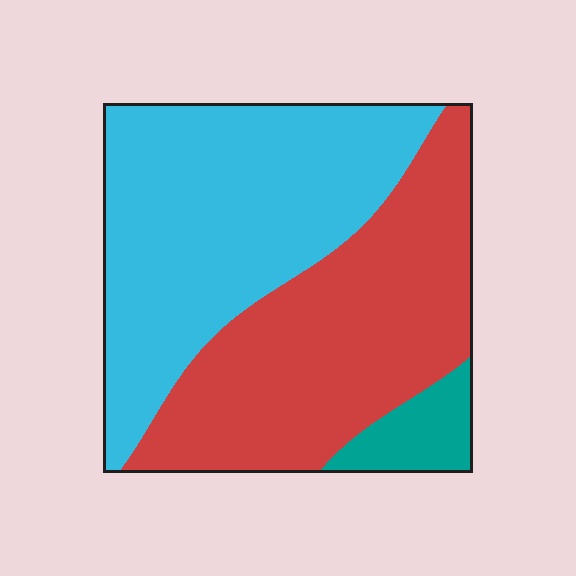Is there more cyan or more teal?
Cyan.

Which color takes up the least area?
Teal, at roughly 5%.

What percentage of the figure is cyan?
Cyan covers 48% of the figure.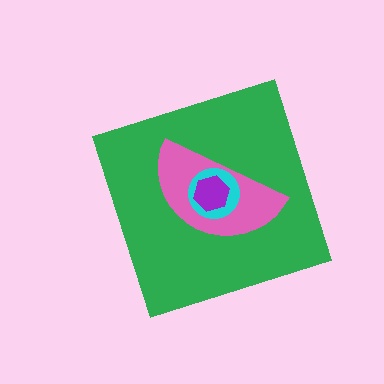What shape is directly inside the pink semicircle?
The cyan circle.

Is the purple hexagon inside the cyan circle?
Yes.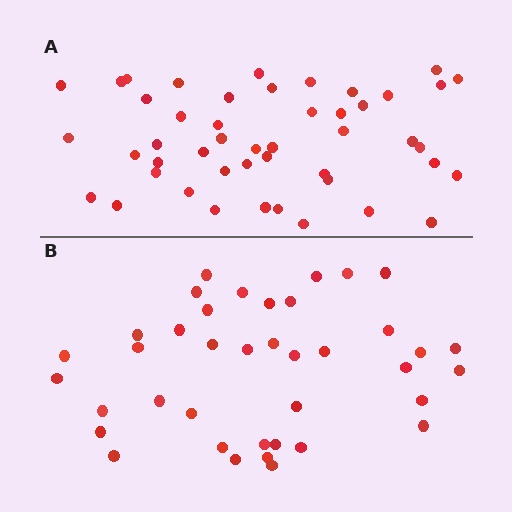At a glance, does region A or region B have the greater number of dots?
Region A (the top region) has more dots.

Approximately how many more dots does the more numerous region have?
Region A has roughly 8 or so more dots than region B.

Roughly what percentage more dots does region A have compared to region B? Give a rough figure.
About 20% more.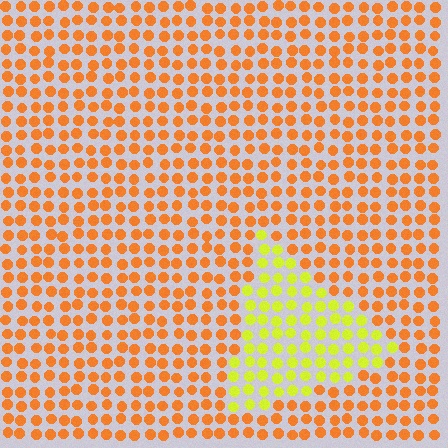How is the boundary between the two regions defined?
The boundary is defined purely by a slight shift in hue (about 45 degrees). Spacing, size, and orientation are identical on both sides.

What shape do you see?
I see a triangle.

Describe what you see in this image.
The image is filled with small orange elements in a uniform arrangement. A triangle-shaped region is visible where the elements are tinted to a slightly different hue, forming a subtle color boundary.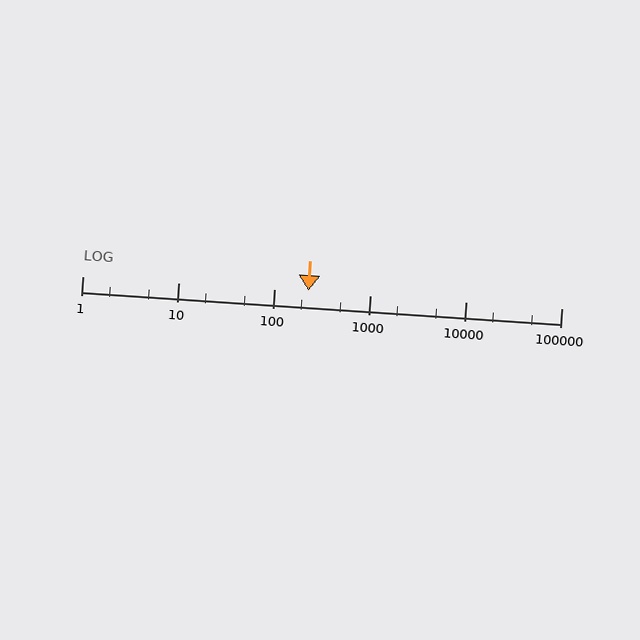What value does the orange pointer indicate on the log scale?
The pointer indicates approximately 230.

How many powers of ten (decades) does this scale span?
The scale spans 5 decades, from 1 to 100000.